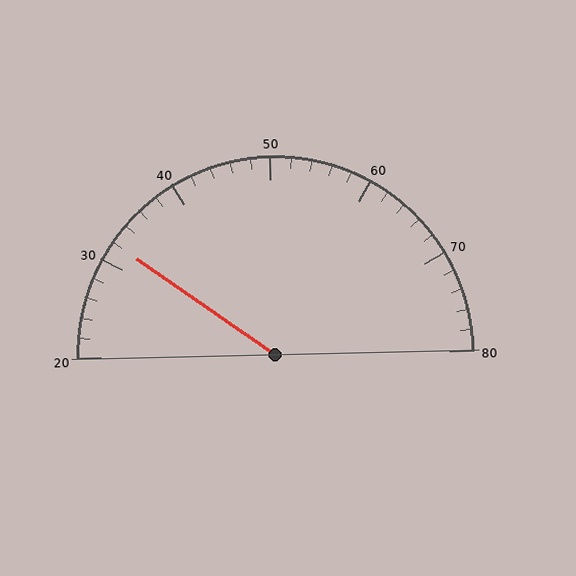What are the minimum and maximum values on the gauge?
The gauge ranges from 20 to 80.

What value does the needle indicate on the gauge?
The needle indicates approximately 32.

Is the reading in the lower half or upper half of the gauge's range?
The reading is in the lower half of the range (20 to 80).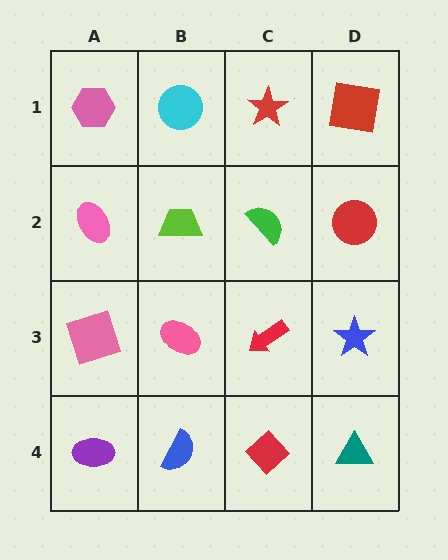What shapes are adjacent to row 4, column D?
A blue star (row 3, column D), a red diamond (row 4, column C).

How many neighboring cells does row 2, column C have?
4.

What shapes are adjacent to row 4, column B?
A pink ellipse (row 3, column B), a purple ellipse (row 4, column A), a red diamond (row 4, column C).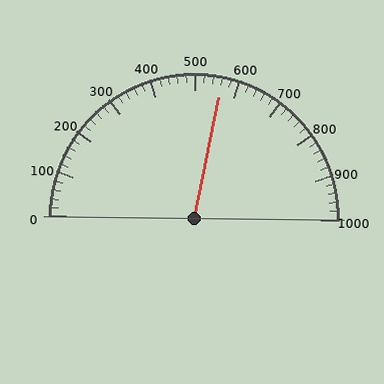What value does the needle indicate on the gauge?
The needle indicates approximately 560.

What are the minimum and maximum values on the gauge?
The gauge ranges from 0 to 1000.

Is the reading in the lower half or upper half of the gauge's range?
The reading is in the upper half of the range (0 to 1000).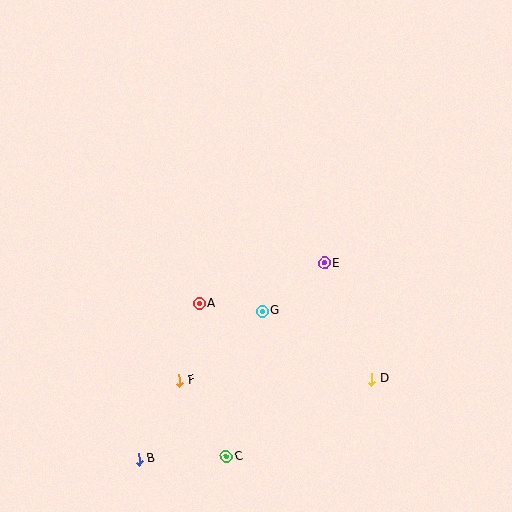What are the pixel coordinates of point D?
Point D is at (371, 379).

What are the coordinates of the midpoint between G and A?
The midpoint between G and A is at (231, 307).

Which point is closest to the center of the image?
Point G at (262, 311) is closest to the center.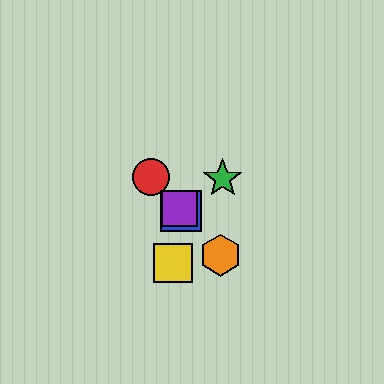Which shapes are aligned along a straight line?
The red circle, the blue square, the purple square, the orange hexagon are aligned along a straight line.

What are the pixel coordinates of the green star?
The green star is at (223, 179).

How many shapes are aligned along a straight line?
4 shapes (the red circle, the blue square, the purple square, the orange hexagon) are aligned along a straight line.